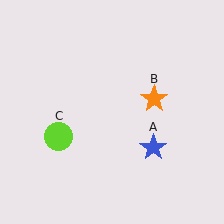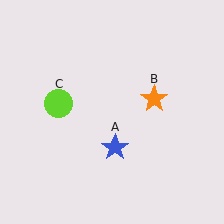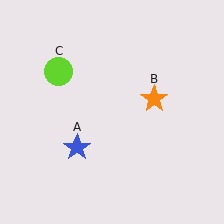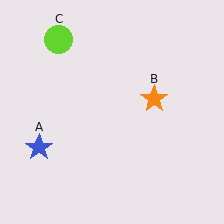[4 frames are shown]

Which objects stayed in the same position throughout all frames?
Orange star (object B) remained stationary.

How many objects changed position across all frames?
2 objects changed position: blue star (object A), lime circle (object C).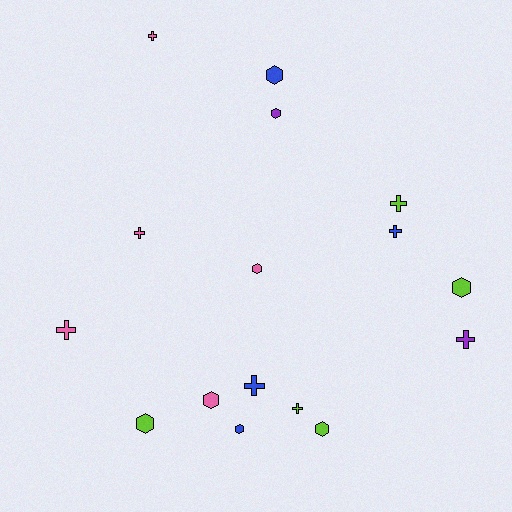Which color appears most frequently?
Pink, with 5 objects.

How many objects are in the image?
There are 16 objects.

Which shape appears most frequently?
Hexagon, with 8 objects.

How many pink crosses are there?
There are 3 pink crosses.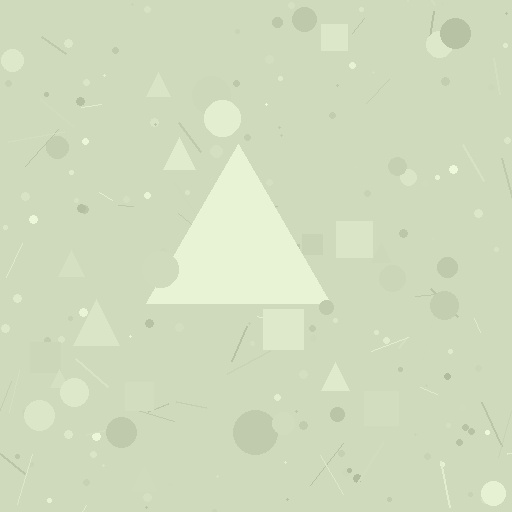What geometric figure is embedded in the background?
A triangle is embedded in the background.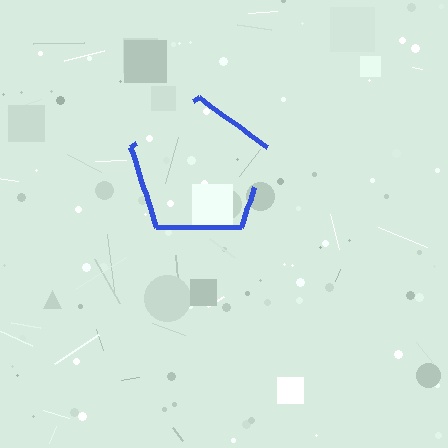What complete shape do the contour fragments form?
The contour fragments form a pentagon.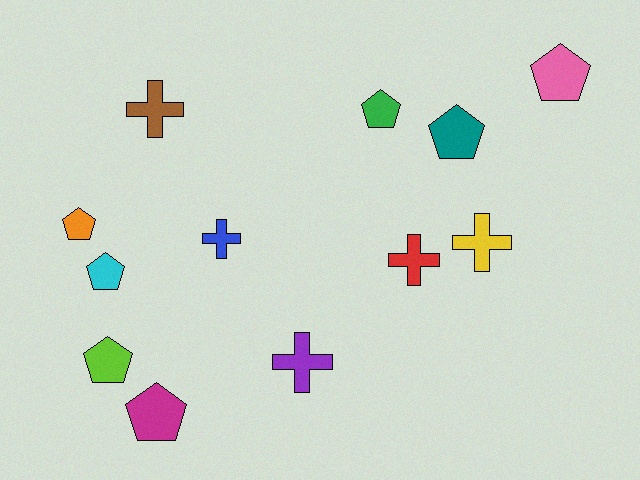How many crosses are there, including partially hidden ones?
There are 5 crosses.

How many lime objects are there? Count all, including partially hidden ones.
There is 1 lime object.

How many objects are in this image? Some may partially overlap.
There are 12 objects.